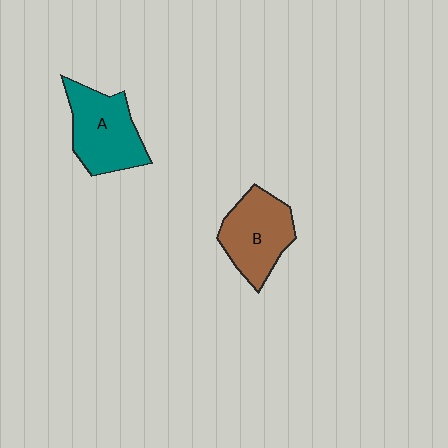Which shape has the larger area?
Shape A (teal).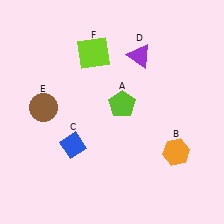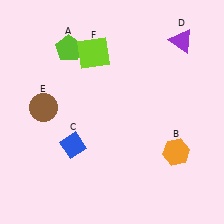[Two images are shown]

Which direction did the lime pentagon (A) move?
The lime pentagon (A) moved up.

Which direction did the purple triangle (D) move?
The purple triangle (D) moved right.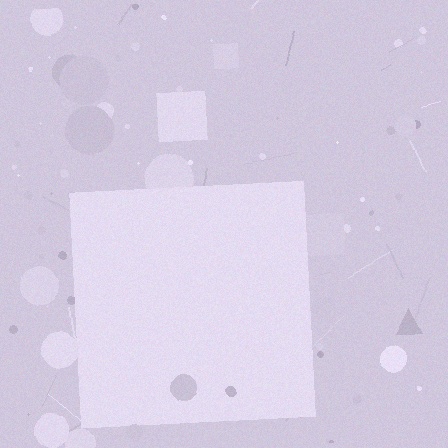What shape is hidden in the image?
A square is hidden in the image.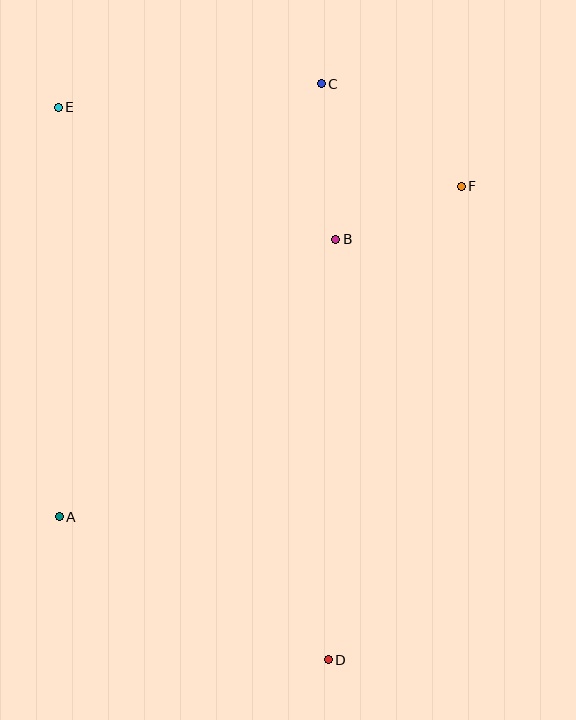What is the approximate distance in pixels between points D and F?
The distance between D and F is approximately 492 pixels.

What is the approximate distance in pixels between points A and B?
The distance between A and B is approximately 391 pixels.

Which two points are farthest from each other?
Points D and E are farthest from each other.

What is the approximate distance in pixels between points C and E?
The distance between C and E is approximately 264 pixels.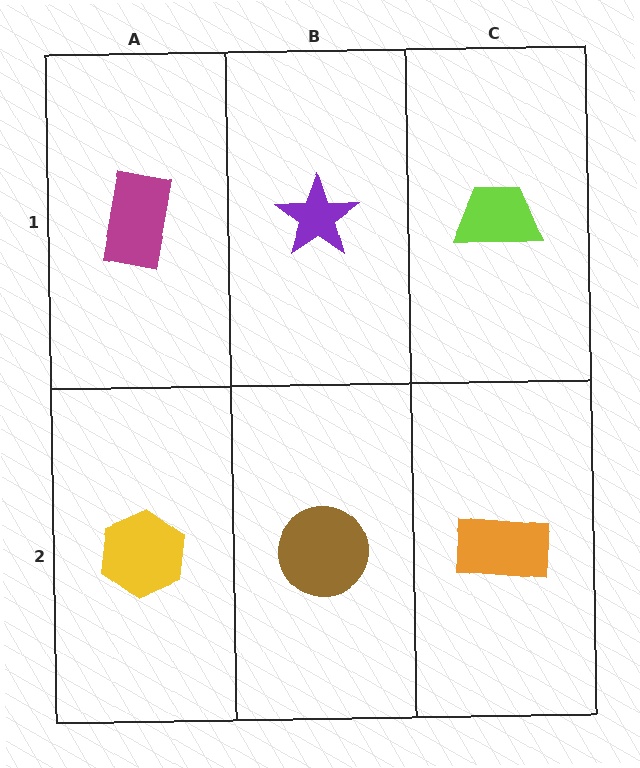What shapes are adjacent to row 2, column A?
A magenta rectangle (row 1, column A), a brown circle (row 2, column B).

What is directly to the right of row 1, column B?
A lime trapezoid.